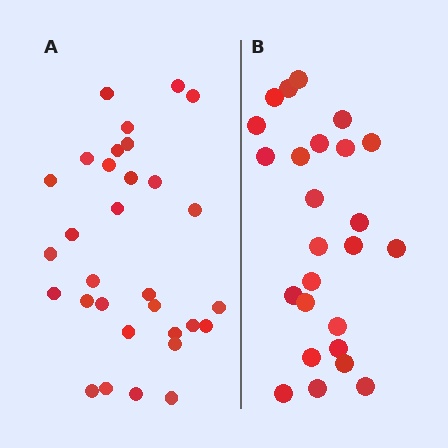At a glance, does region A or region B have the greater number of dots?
Region A (the left region) has more dots.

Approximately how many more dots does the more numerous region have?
Region A has about 6 more dots than region B.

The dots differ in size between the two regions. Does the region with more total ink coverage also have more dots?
No. Region B has more total ink coverage because its dots are larger, but region A actually contains more individual dots. Total area can be misleading — the number of items is what matters here.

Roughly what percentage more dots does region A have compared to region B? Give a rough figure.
About 25% more.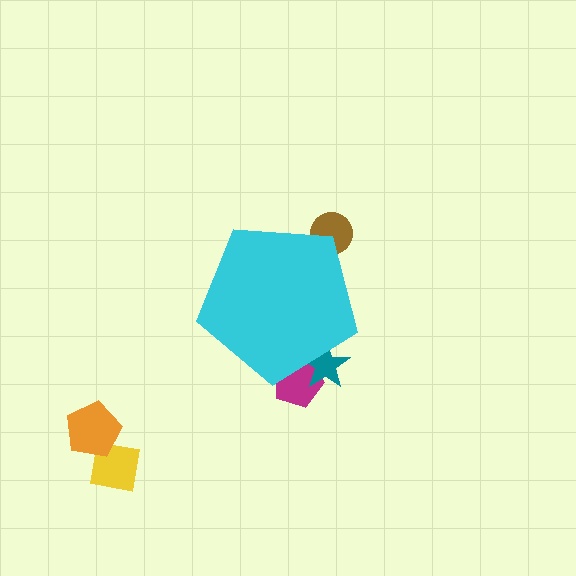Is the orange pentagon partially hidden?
No, the orange pentagon is fully visible.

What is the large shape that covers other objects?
A cyan pentagon.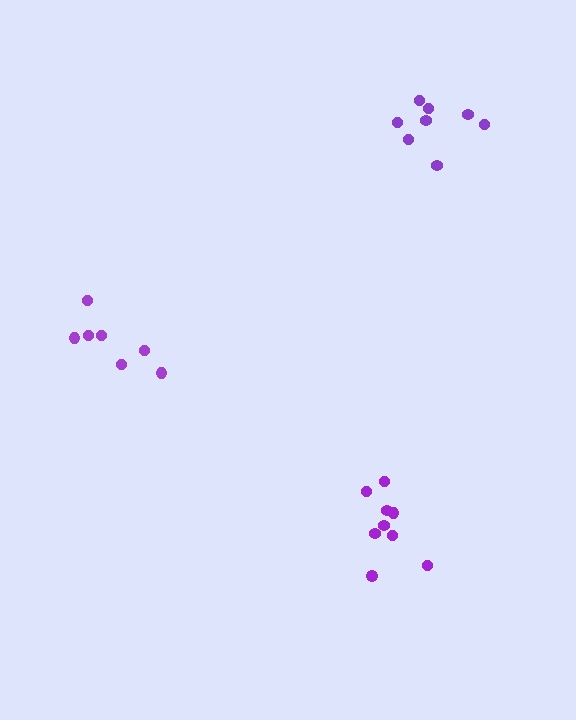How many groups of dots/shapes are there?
There are 3 groups.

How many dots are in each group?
Group 1: 9 dots, Group 2: 8 dots, Group 3: 7 dots (24 total).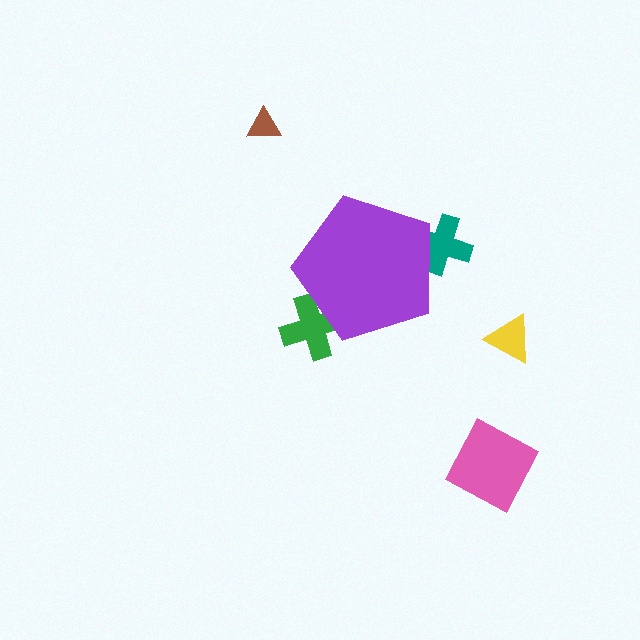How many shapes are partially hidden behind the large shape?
2 shapes are partially hidden.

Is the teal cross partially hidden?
Yes, the teal cross is partially hidden behind the purple pentagon.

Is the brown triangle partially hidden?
No, the brown triangle is fully visible.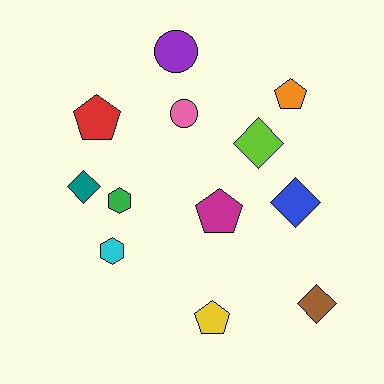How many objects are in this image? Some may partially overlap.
There are 12 objects.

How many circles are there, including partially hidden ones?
There are 2 circles.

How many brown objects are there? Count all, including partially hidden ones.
There is 1 brown object.